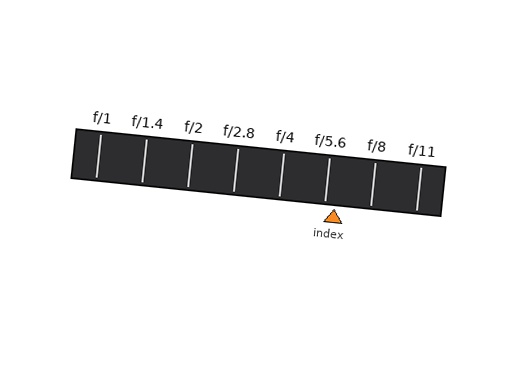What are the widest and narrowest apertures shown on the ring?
The widest aperture shown is f/1 and the narrowest is f/11.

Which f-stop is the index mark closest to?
The index mark is closest to f/5.6.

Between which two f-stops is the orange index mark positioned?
The index mark is between f/5.6 and f/8.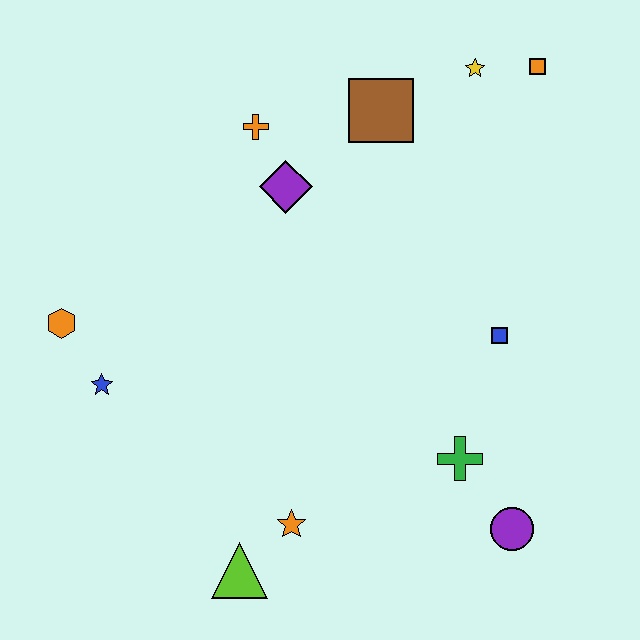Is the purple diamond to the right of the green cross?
No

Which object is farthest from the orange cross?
The purple circle is farthest from the orange cross.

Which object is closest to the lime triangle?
The orange star is closest to the lime triangle.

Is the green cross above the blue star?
No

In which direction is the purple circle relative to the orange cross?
The purple circle is below the orange cross.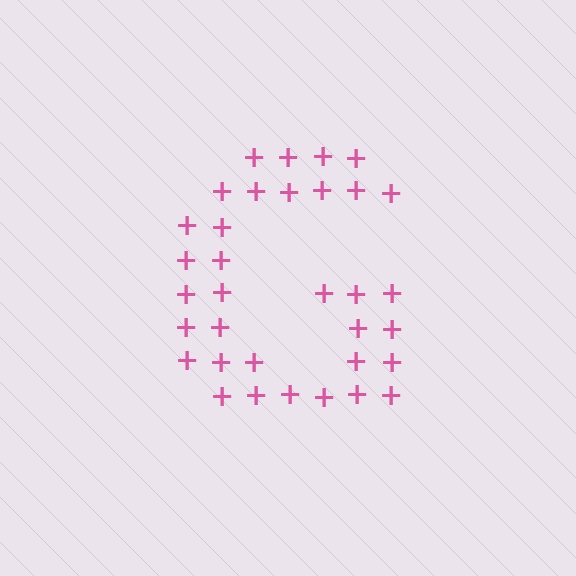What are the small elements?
The small elements are plus signs.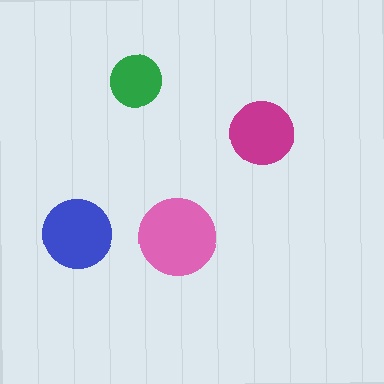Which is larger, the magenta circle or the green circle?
The magenta one.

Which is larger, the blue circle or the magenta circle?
The blue one.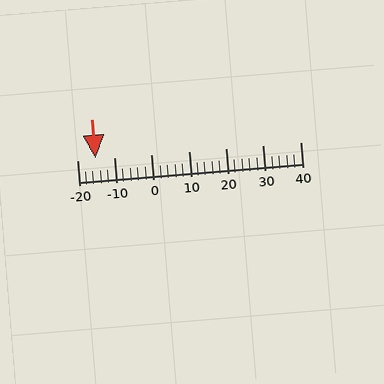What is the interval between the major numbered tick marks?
The major tick marks are spaced 10 units apart.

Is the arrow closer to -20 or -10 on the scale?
The arrow is closer to -10.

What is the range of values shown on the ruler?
The ruler shows values from -20 to 40.